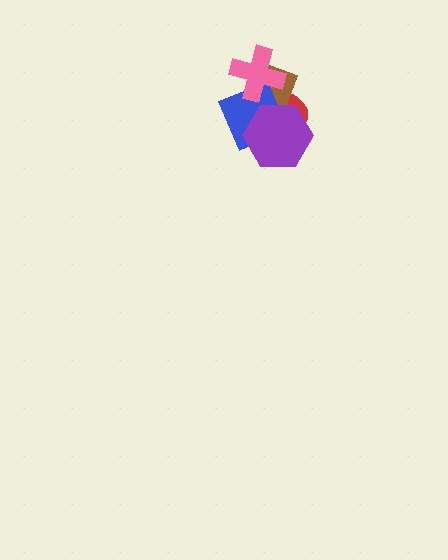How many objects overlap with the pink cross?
3 objects overlap with the pink cross.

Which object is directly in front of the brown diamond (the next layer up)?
The blue diamond is directly in front of the brown diamond.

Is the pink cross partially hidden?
No, no other shape covers it.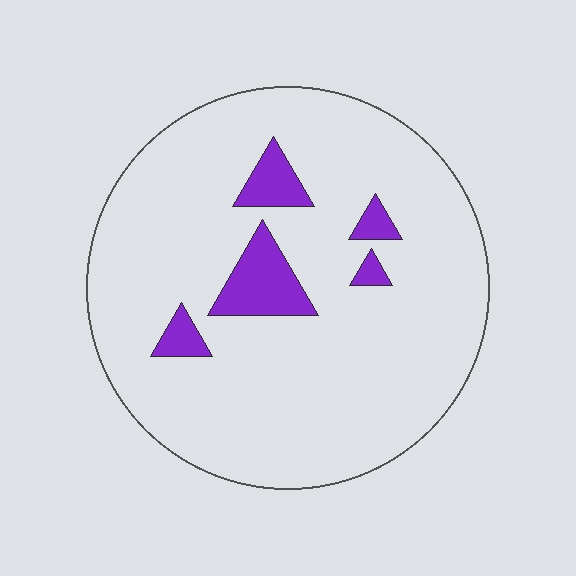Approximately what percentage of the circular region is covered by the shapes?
Approximately 10%.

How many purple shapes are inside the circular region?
5.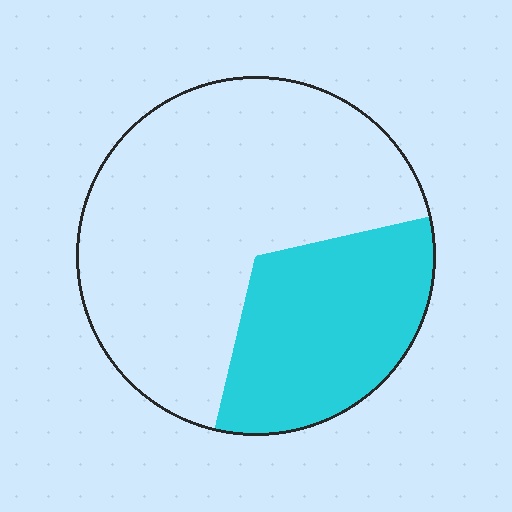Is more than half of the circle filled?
No.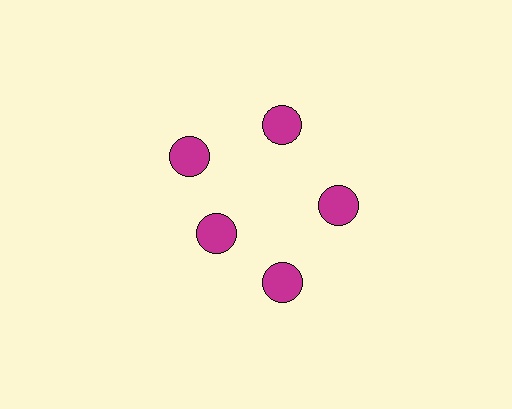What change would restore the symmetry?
The symmetry would be restored by moving it outward, back onto the ring so that all 5 circles sit at equal angles and equal distance from the center.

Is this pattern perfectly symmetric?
No. The 5 magenta circles are arranged in a ring, but one element near the 8 o'clock position is pulled inward toward the center, breaking the 5-fold rotational symmetry.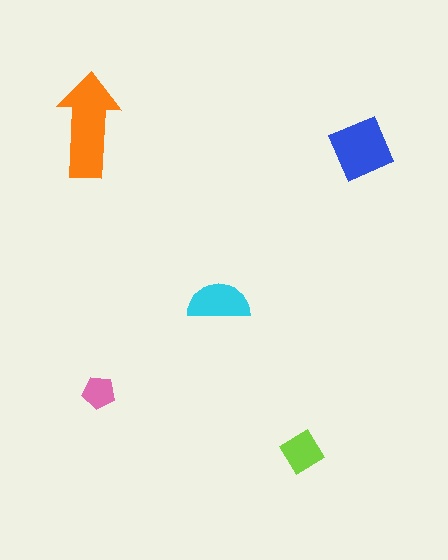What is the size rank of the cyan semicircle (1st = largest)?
3rd.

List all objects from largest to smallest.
The orange arrow, the blue diamond, the cyan semicircle, the lime diamond, the pink pentagon.